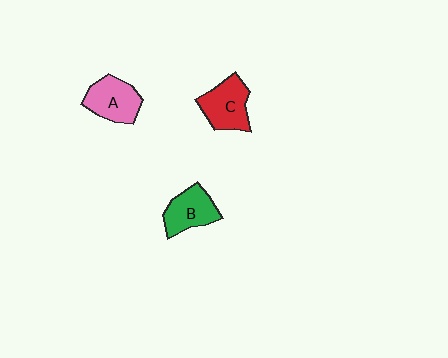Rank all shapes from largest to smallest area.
From largest to smallest: C (red), A (pink), B (green).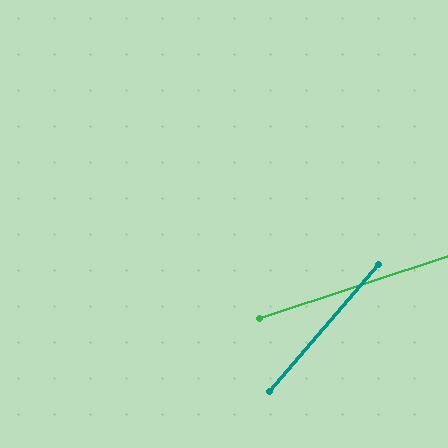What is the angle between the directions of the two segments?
Approximately 31 degrees.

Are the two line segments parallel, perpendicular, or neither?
Neither parallel nor perpendicular — they differ by about 31°.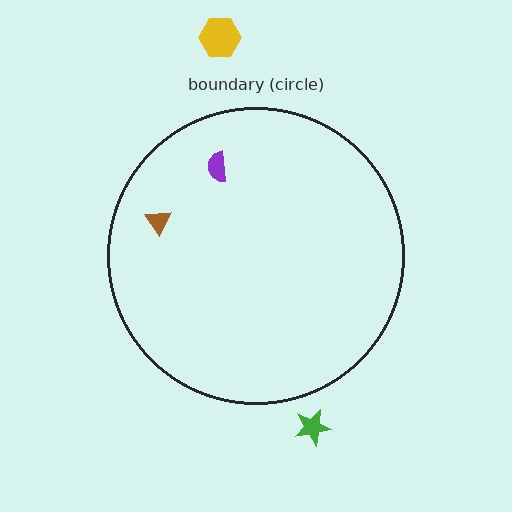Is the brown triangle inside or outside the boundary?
Inside.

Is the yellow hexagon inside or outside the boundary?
Outside.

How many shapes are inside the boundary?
2 inside, 2 outside.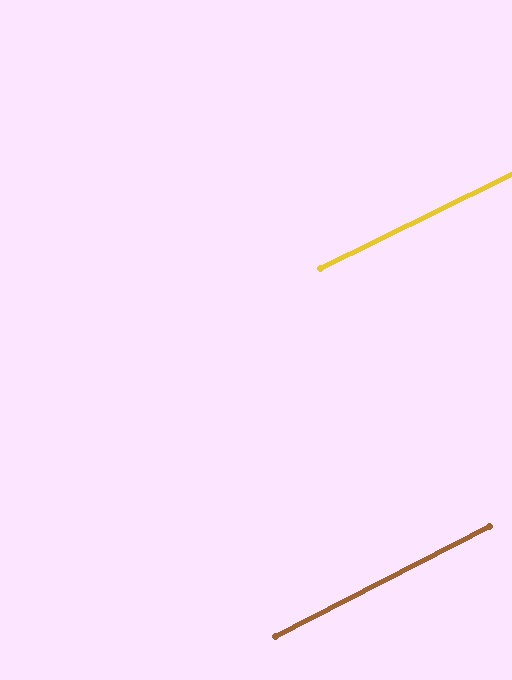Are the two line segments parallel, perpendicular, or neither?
Parallel — their directions differ by only 1.0°.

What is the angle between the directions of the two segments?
Approximately 1 degree.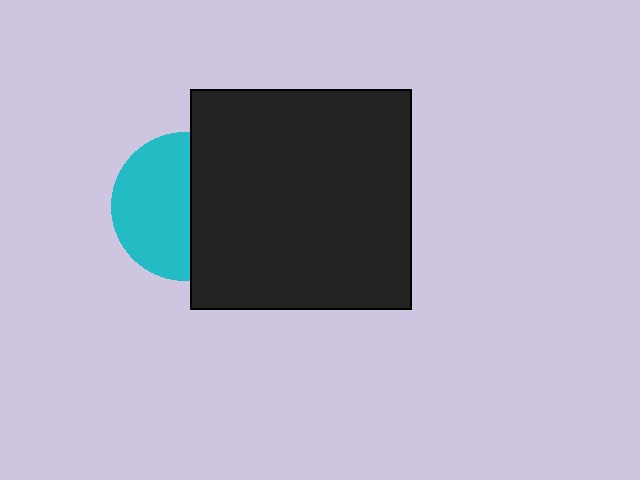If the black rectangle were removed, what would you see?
You would see the complete cyan circle.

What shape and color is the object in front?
The object in front is a black rectangle.